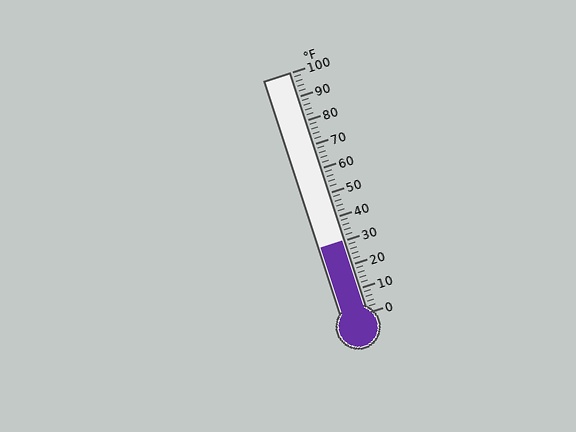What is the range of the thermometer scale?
The thermometer scale ranges from 0°F to 100°F.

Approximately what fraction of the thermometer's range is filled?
The thermometer is filled to approximately 30% of its range.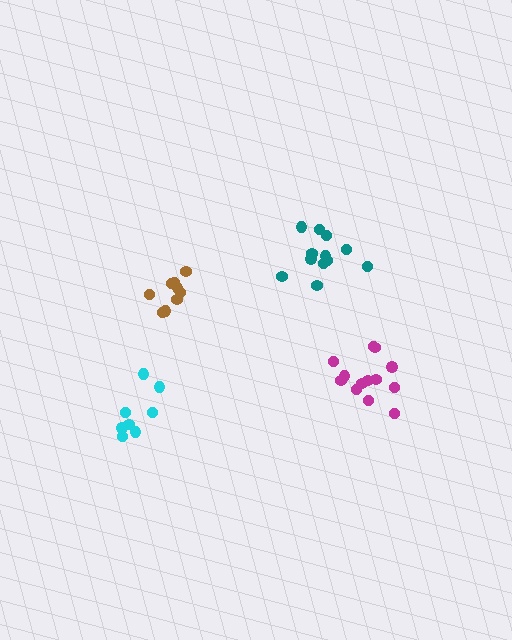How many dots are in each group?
Group 1: 8 dots, Group 2: 9 dots, Group 3: 13 dots, Group 4: 12 dots (42 total).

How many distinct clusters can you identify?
There are 4 distinct clusters.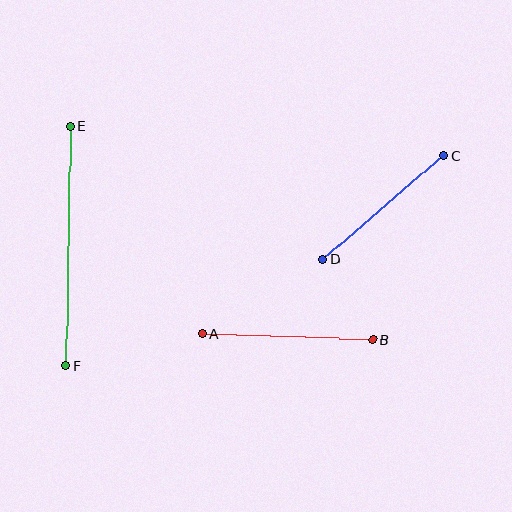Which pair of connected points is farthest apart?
Points E and F are farthest apart.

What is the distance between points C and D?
The distance is approximately 159 pixels.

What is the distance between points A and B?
The distance is approximately 171 pixels.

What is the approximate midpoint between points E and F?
The midpoint is at approximately (68, 246) pixels.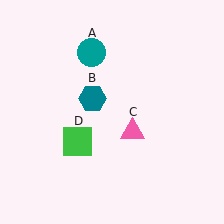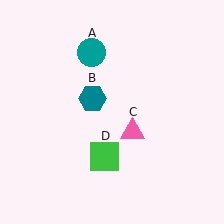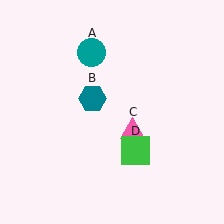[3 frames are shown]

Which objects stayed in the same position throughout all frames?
Teal circle (object A) and teal hexagon (object B) and pink triangle (object C) remained stationary.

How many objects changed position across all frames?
1 object changed position: green square (object D).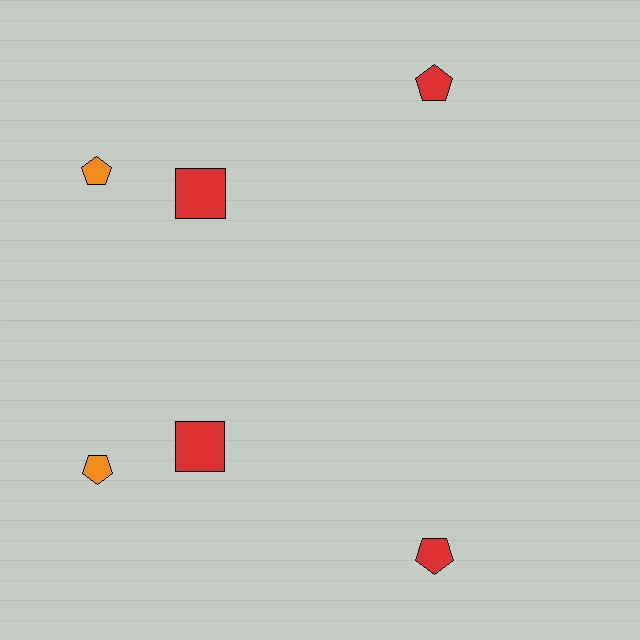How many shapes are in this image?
There are 6 shapes in this image.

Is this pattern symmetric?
Yes, this pattern has bilateral (reflection) symmetry.